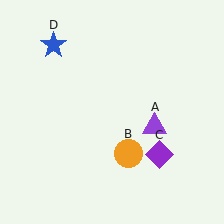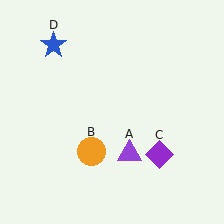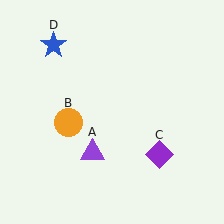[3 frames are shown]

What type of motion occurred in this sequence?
The purple triangle (object A), orange circle (object B) rotated clockwise around the center of the scene.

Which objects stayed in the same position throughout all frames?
Purple diamond (object C) and blue star (object D) remained stationary.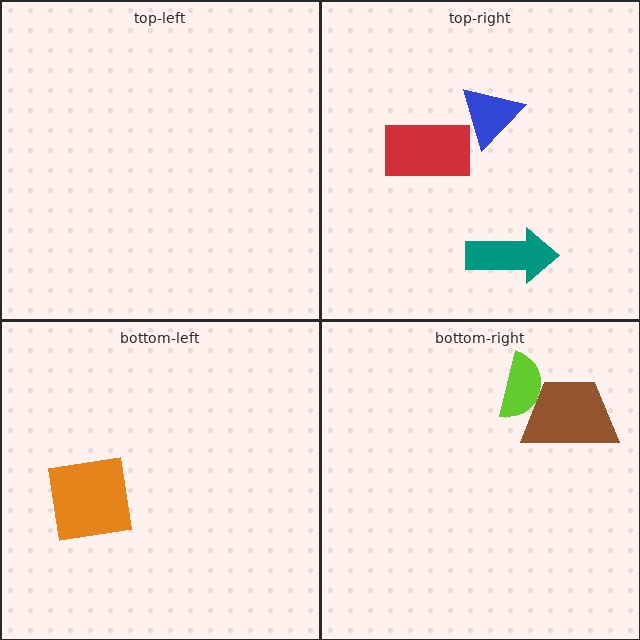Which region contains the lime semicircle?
The bottom-right region.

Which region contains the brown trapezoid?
The bottom-right region.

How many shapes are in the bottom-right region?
2.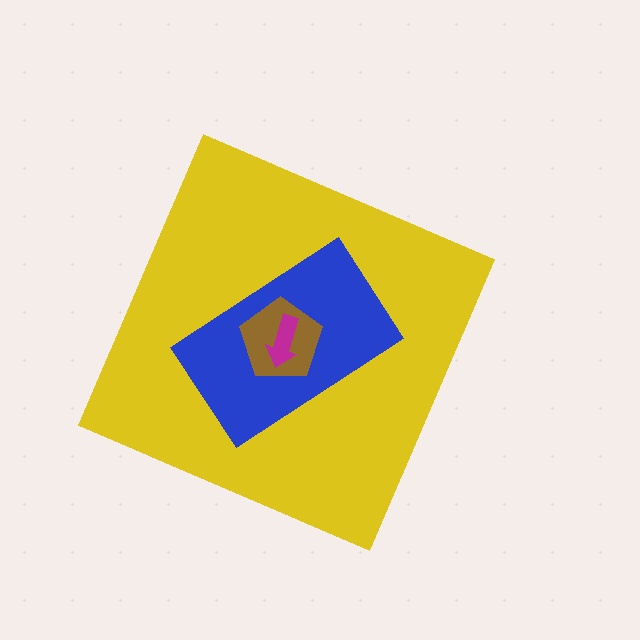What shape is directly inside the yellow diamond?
The blue rectangle.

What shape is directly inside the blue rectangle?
The brown pentagon.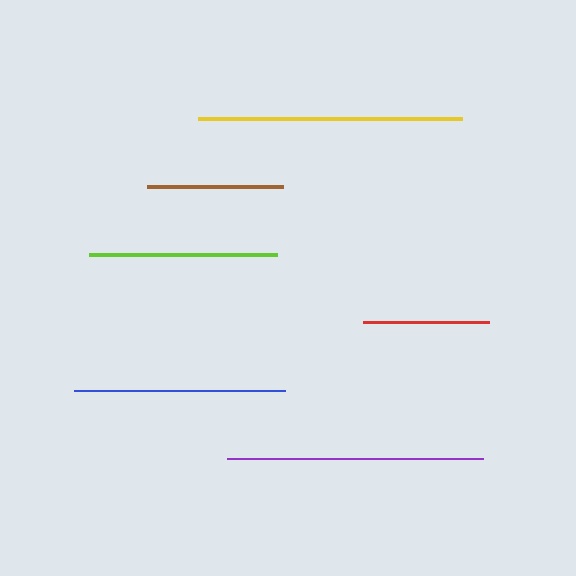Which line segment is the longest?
The yellow line is the longest at approximately 263 pixels.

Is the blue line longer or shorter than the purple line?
The purple line is longer than the blue line.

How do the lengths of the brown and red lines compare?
The brown and red lines are approximately the same length.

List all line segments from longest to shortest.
From longest to shortest: yellow, purple, blue, lime, brown, red.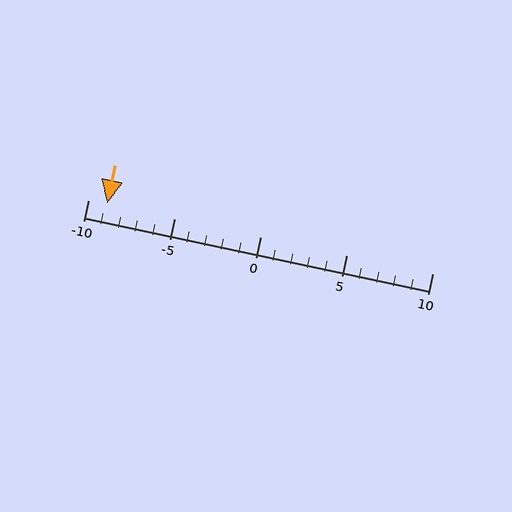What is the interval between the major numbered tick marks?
The major tick marks are spaced 5 units apart.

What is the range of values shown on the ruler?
The ruler shows values from -10 to 10.